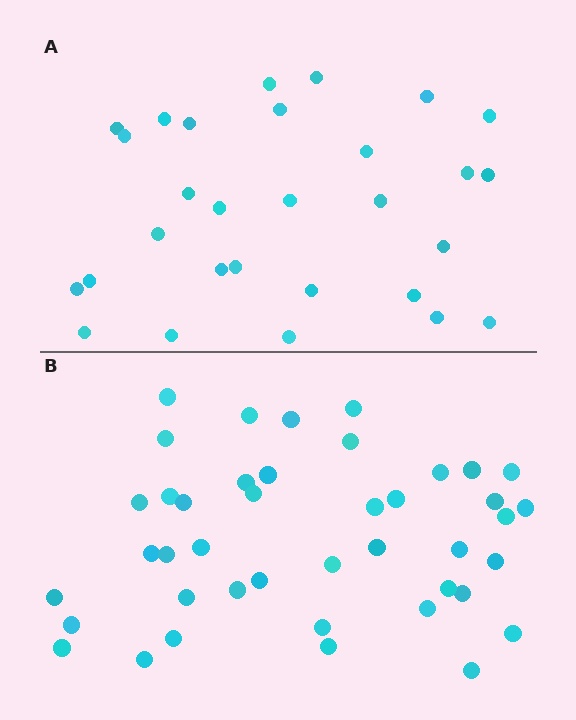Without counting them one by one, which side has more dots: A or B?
Region B (the bottom region) has more dots.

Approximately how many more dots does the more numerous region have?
Region B has approximately 15 more dots than region A.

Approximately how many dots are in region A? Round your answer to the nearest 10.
About 30 dots. (The exact count is 29, which rounds to 30.)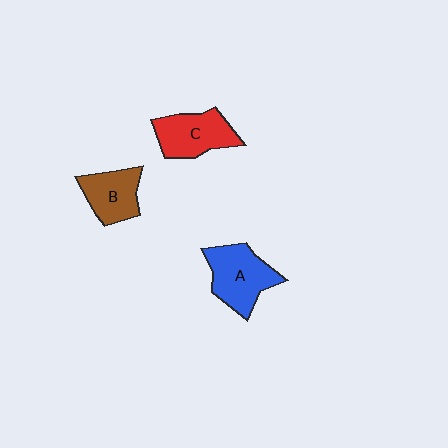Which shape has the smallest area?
Shape B (brown).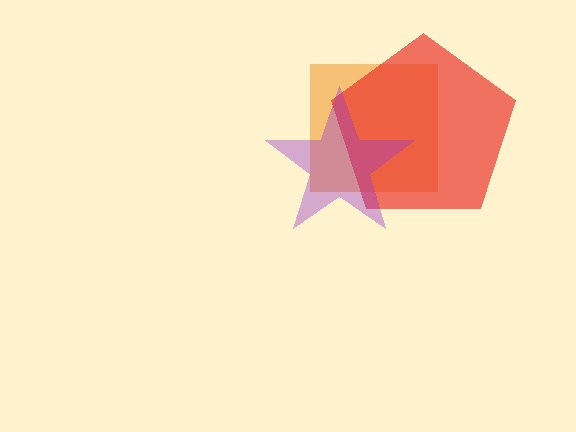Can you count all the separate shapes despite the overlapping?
Yes, there are 3 separate shapes.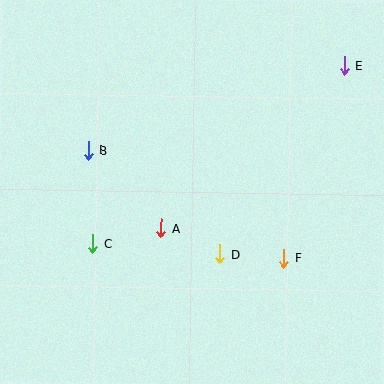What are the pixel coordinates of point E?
Point E is at (344, 65).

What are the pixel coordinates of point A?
Point A is at (161, 228).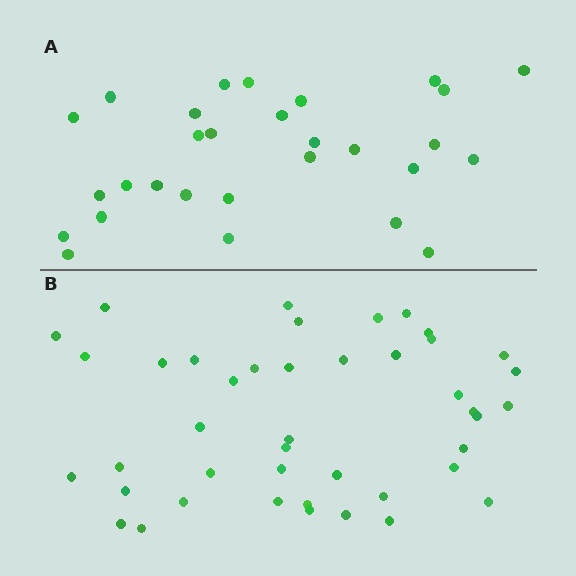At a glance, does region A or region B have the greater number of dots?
Region B (the bottom region) has more dots.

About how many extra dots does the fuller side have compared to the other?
Region B has approximately 15 more dots than region A.